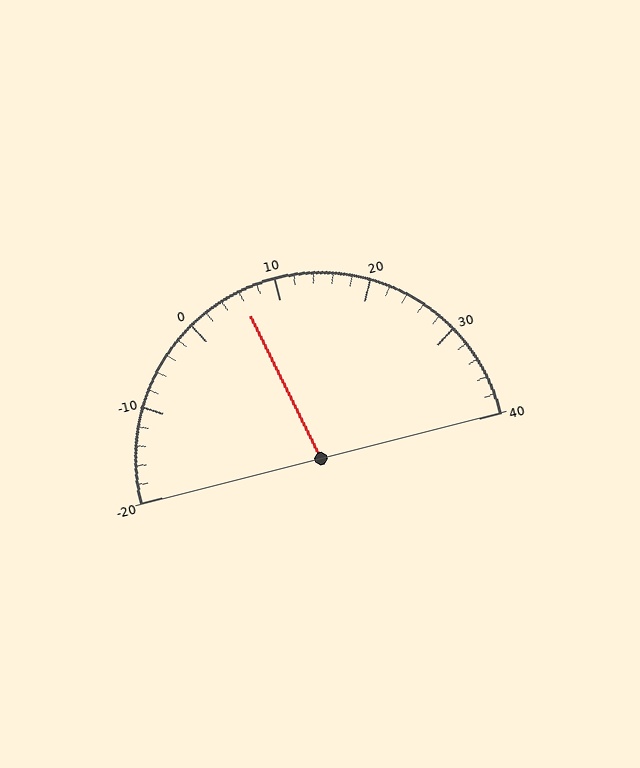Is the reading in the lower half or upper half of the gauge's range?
The reading is in the lower half of the range (-20 to 40).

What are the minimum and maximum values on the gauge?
The gauge ranges from -20 to 40.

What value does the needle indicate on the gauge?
The needle indicates approximately 6.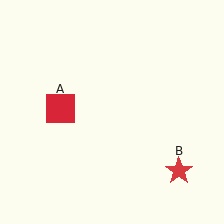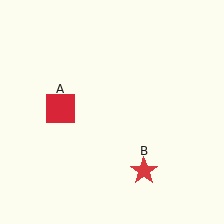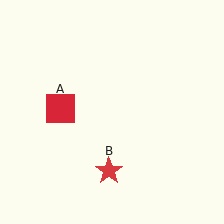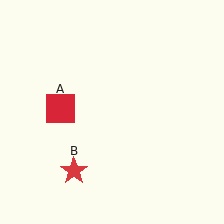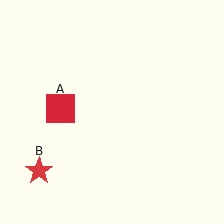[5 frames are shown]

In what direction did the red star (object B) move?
The red star (object B) moved left.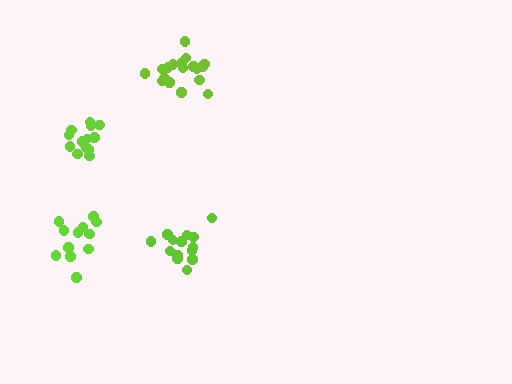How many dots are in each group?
Group 1: 13 dots, Group 2: 12 dots, Group 3: 18 dots, Group 4: 14 dots (57 total).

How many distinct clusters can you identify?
There are 4 distinct clusters.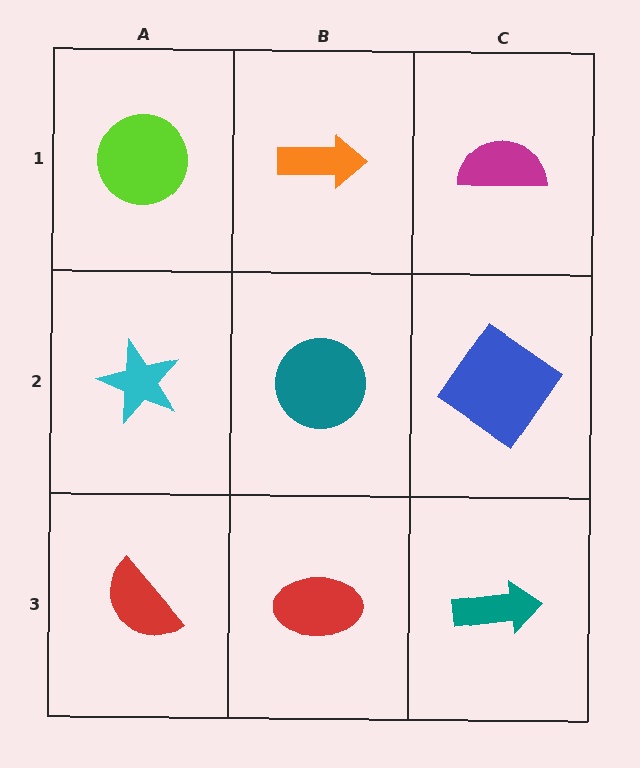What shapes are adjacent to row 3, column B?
A teal circle (row 2, column B), a red semicircle (row 3, column A), a teal arrow (row 3, column C).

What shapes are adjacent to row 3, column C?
A blue diamond (row 2, column C), a red ellipse (row 3, column B).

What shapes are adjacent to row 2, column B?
An orange arrow (row 1, column B), a red ellipse (row 3, column B), a cyan star (row 2, column A), a blue diamond (row 2, column C).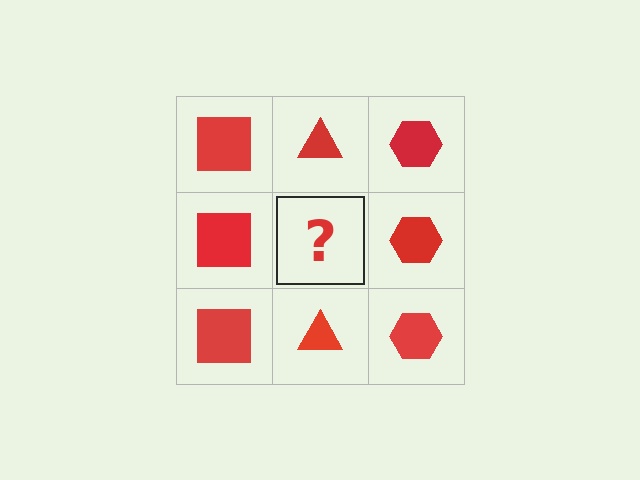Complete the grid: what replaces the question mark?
The question mark should be replaced with a red triangle.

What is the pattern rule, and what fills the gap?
The rule is that each column has a consistent shape. The gap should be filled with a red triangle.